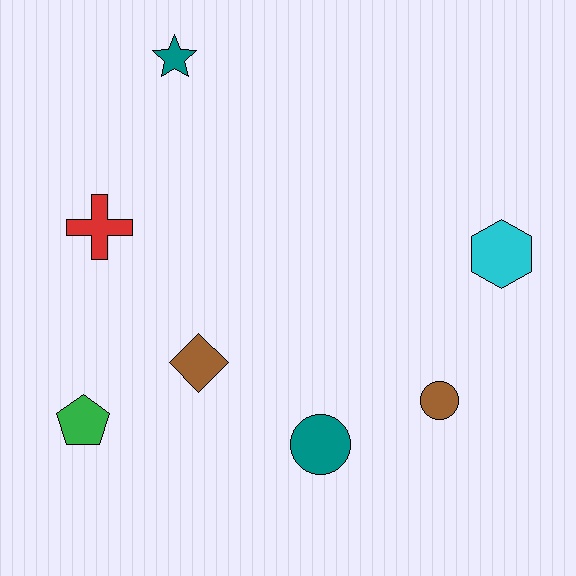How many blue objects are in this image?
There are no blue objects.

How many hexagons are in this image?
There is 1 hexagon.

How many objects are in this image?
There are 7 objects.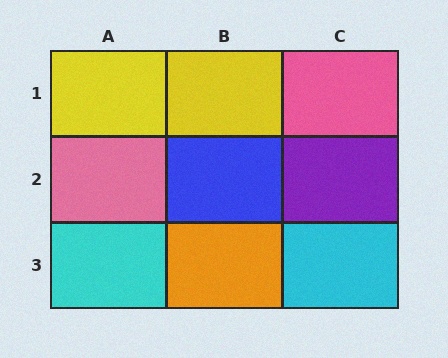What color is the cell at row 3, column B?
Orange.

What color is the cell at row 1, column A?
Yellow.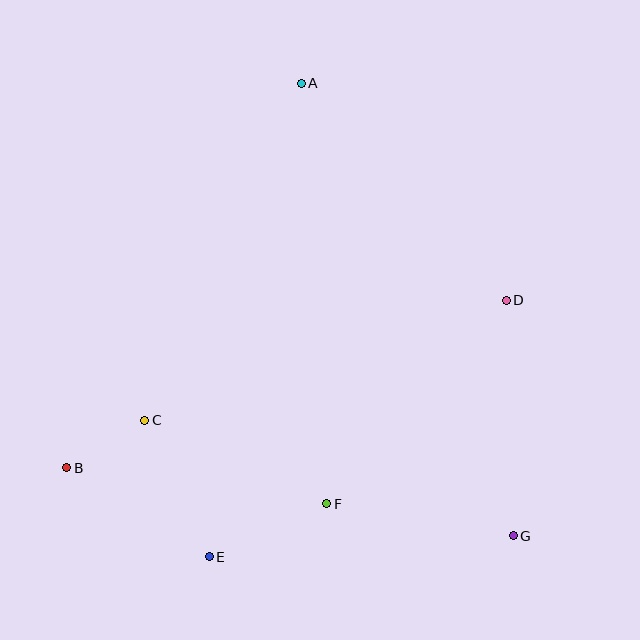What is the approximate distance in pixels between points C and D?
The distance between C and D is approximately 381 pixels.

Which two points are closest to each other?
Points B and C are closest to each other.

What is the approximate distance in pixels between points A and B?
The distance between A and B is approximately 450 pixels.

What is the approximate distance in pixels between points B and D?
The distance between B and D is approximately 470 pixels.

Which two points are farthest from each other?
Points A and G are farthest from each other.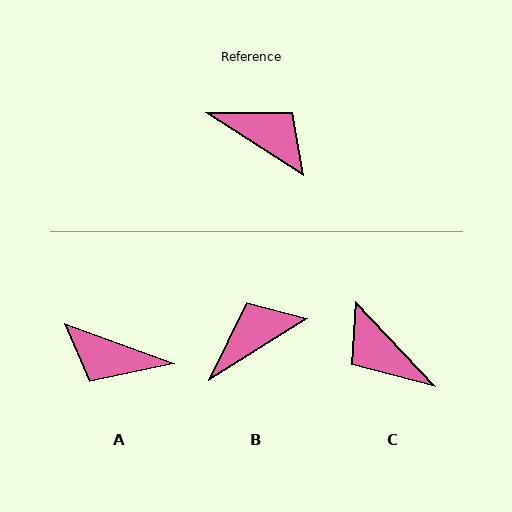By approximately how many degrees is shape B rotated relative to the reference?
Approximately 65 degrees counter-clockwise.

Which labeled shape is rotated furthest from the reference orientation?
A, about 167 degrees away.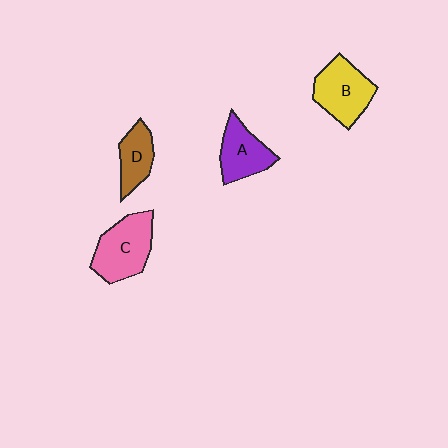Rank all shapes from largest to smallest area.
From largest to smallest: C (pink), B (yellow), A (purple), D (brown).